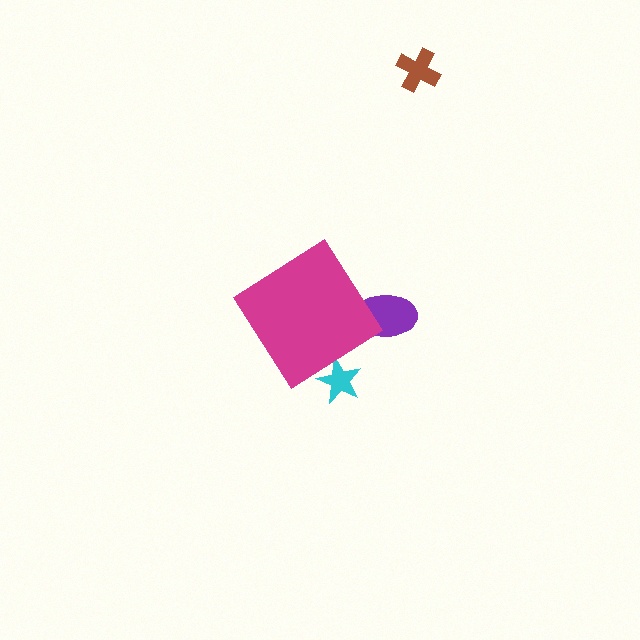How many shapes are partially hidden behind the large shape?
2 shapes are partially hidden.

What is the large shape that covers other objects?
A magenta diamond.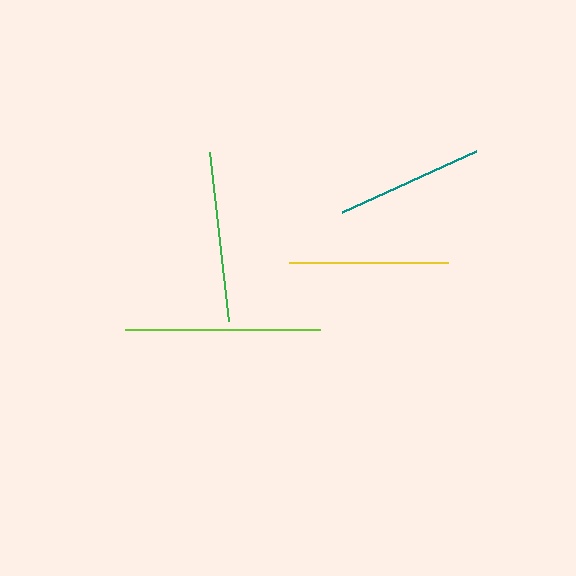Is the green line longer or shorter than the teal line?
The green line is longer than the teal line.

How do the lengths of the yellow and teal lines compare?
The yellow and teal lines are approximately the same length.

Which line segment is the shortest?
The teal line is the shortest at approximately 147 pixels.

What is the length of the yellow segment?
The yellow segment is approximately 158 pixels long.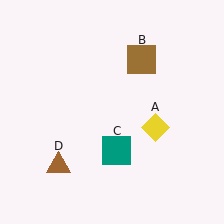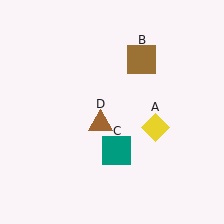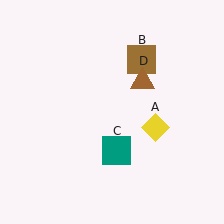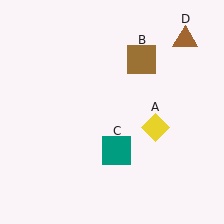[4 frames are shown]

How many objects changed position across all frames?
1 object changed position: brown triangle (object D).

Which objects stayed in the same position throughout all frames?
Yellow diamond (object A) and brown square (object B) and teal square (object C) remained stationary.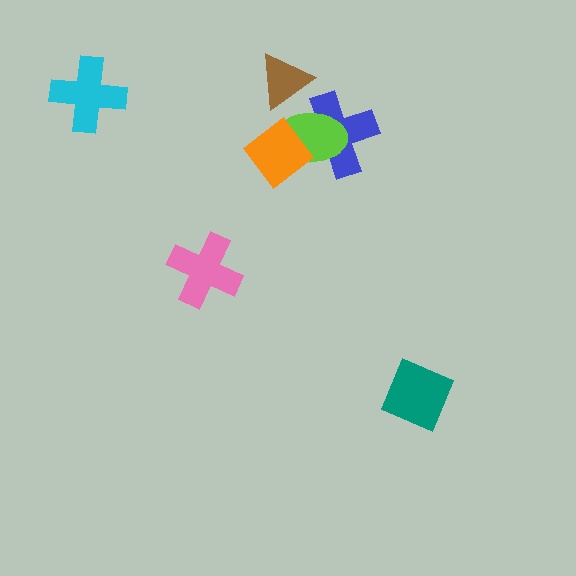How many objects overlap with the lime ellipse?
3 objects overlap with the lime ellipse.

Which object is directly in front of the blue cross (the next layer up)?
The lime ellipse is directly in front of the blue cross.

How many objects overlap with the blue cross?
2 objects overlap with the blue cross.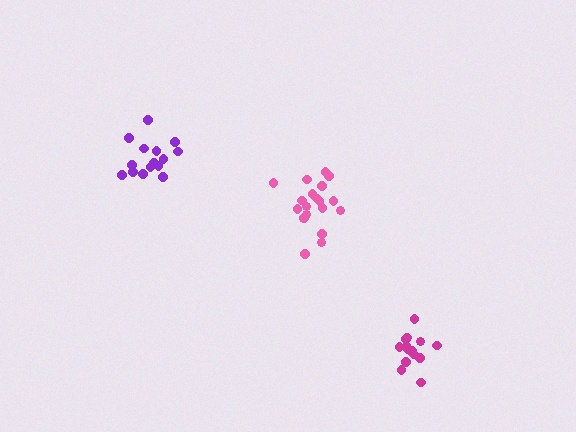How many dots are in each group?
Group 1: 15 dots, Group 2: 15 dots, Group 3: 20 dots (50 total).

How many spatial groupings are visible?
There are 3 spatial groupings.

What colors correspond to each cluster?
The clusters are colored: magenta, purple, pink.